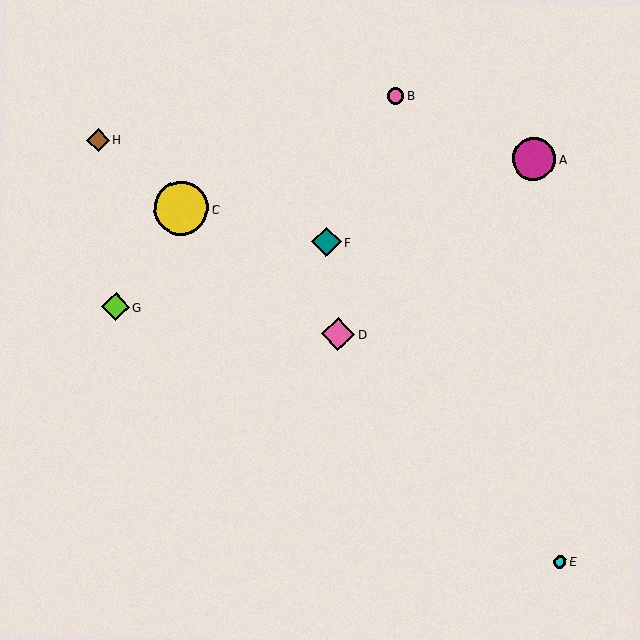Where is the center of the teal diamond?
The center of the teal diamond is at (326, 242).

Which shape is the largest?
The yellow circle (labeled C) is the largest.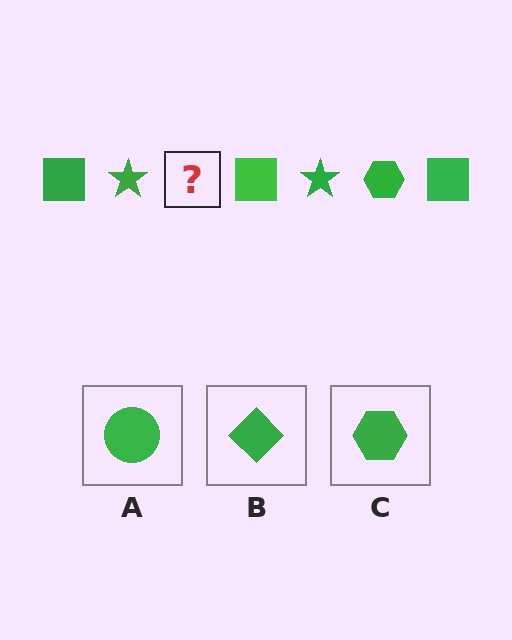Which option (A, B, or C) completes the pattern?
C.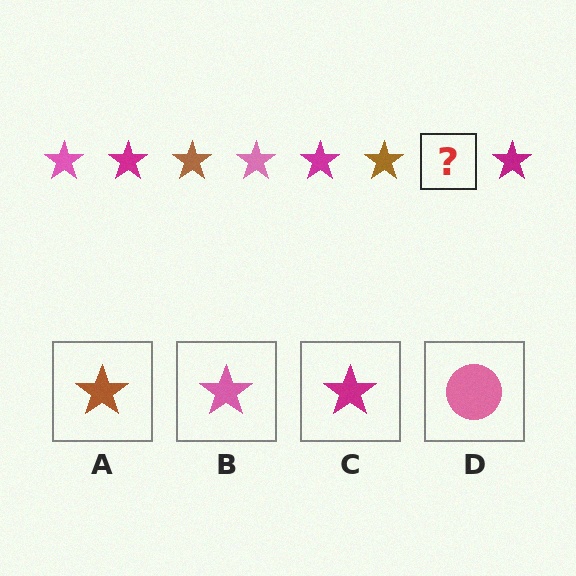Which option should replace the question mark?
Option B.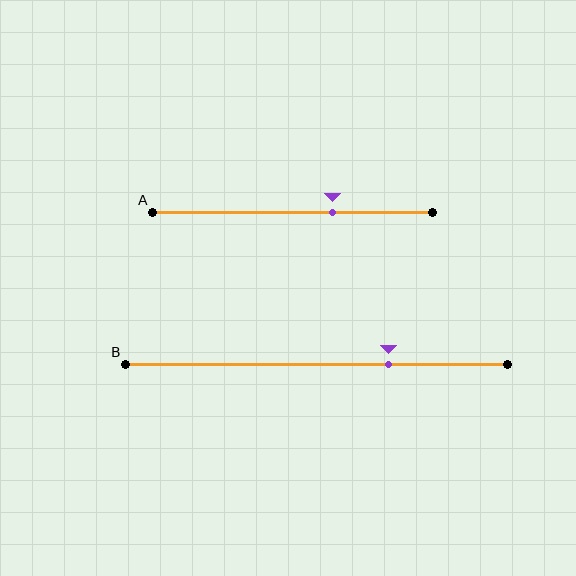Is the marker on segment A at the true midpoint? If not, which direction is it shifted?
No, the marker on segment A is shifted to the right by about 14% of the segment length.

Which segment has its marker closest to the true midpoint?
Segment A has its marker closest to the true midpoint.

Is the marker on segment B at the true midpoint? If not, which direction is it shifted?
No, the marker on segment B is shifted to the right by about 19% of the segment length.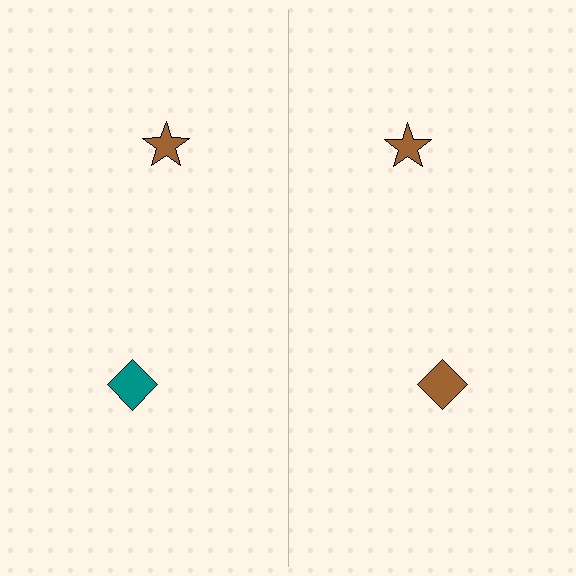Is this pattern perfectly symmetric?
No, the pattern is not perfectly symmetric. The brown diamond on the right side breaks the symmetry — its mirror counterpart is teal.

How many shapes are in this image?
There are 4 shapes in this image.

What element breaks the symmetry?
The brown diamond on the right side breaks the symmetry — its mirror counterpart is teal.